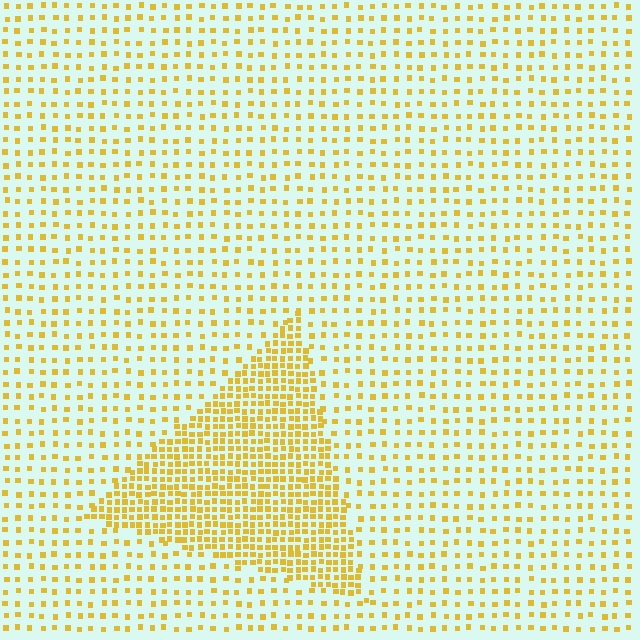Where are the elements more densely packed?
The elements are more densely packed inside the triangle boundary.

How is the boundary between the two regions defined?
The boundary is defined by a change in element density (approximately 2.6x ratio). All elements are the same color, size, and shape.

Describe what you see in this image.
The image contains small yellow elements arranged at two different densities. A triangle-shaped region is visible where the elements are more densely packed than the surrounding area.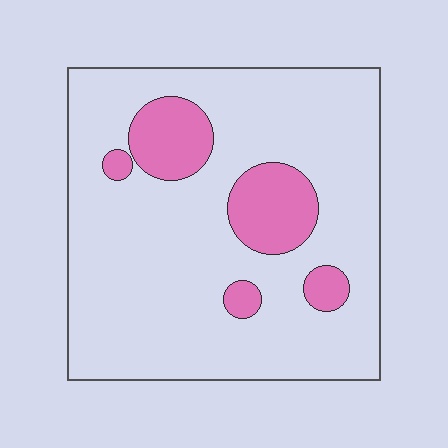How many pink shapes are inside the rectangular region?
5.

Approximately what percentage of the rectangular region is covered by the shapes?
Approximately 15%.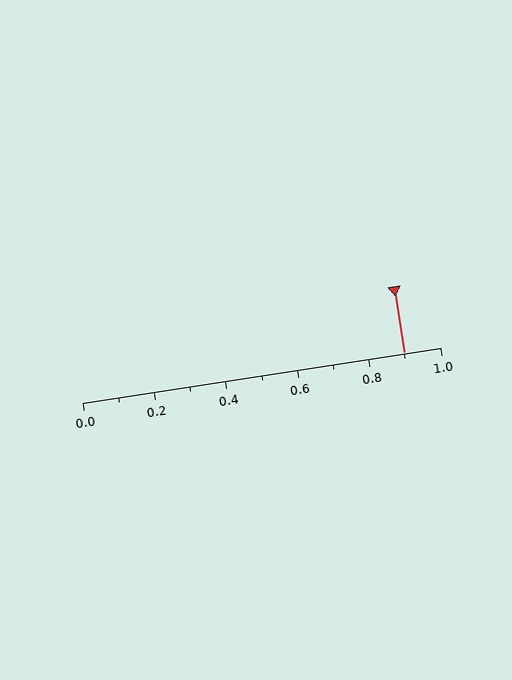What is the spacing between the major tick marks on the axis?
The major ticks are spaced 0.2 apart.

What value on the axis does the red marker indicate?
The marker indicates approximately 0.9.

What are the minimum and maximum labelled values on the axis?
The axis runs from 0.0 to 1.0.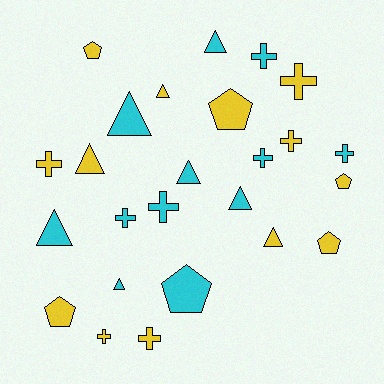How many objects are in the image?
There are 25 objects.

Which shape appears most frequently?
Cross, with 10 objects.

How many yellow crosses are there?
There are 5 yellow crosses.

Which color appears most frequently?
Yellow, with 13 objects.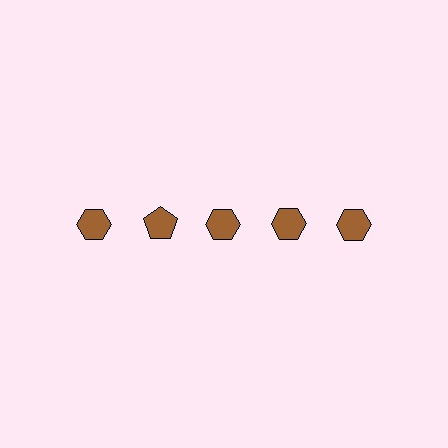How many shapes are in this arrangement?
There are 5 shapes arranged in a grid pattern.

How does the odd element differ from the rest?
It has a different shape: pentagon instead of hexagon.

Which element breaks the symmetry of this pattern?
The brown pentagon in the top row, second from left column breaks the symmetry. All other shapes are brown hexagons.